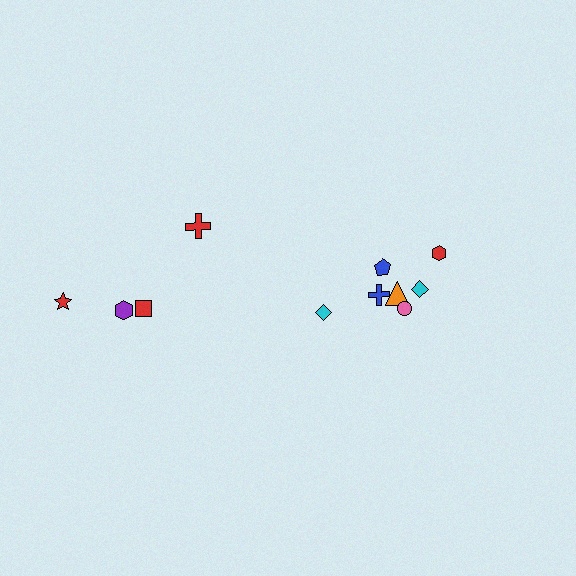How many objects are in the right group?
There are 7 objects.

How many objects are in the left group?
There are 4 objects.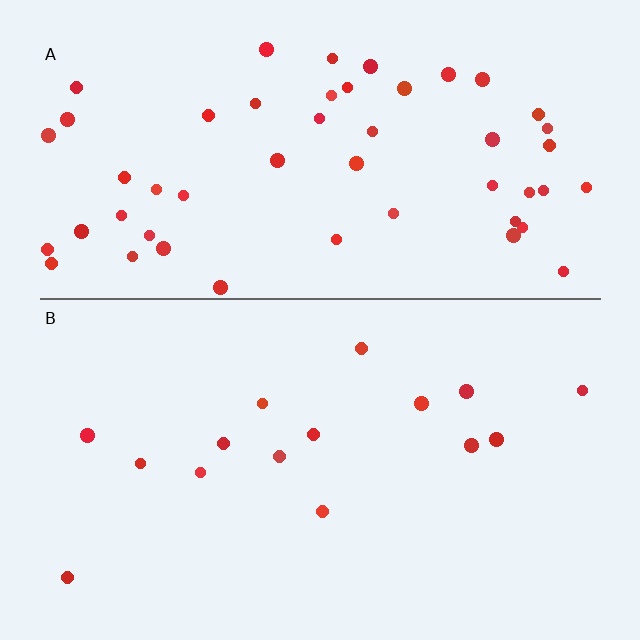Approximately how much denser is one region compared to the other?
Approximately 3.3× — region A over region B.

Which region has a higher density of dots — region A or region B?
A (the top).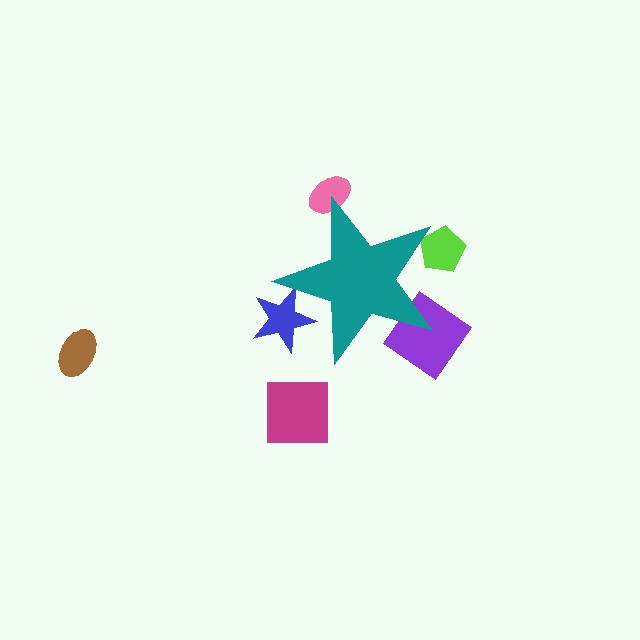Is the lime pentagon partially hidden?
Yes, the lime pentagon is partially hidden behind the teal star.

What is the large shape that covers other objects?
A teal star.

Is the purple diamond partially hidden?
Yes, the purple diamond is partially hidden behind the teal star.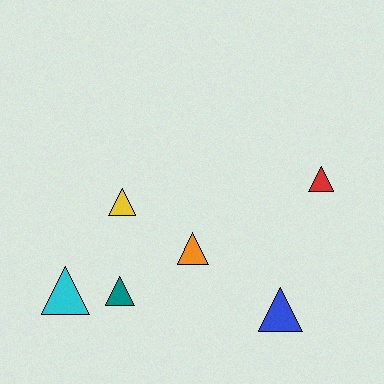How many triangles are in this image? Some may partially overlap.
There are 6 triangles.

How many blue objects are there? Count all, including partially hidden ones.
There is 1 blue object.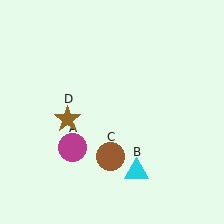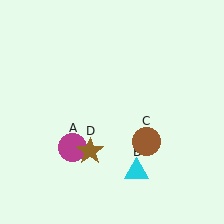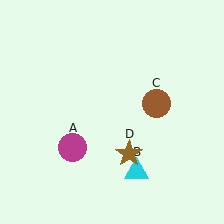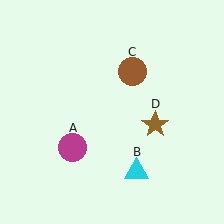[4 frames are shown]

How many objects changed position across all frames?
2 objects changed position: brown circle (object C), brown star (object D).